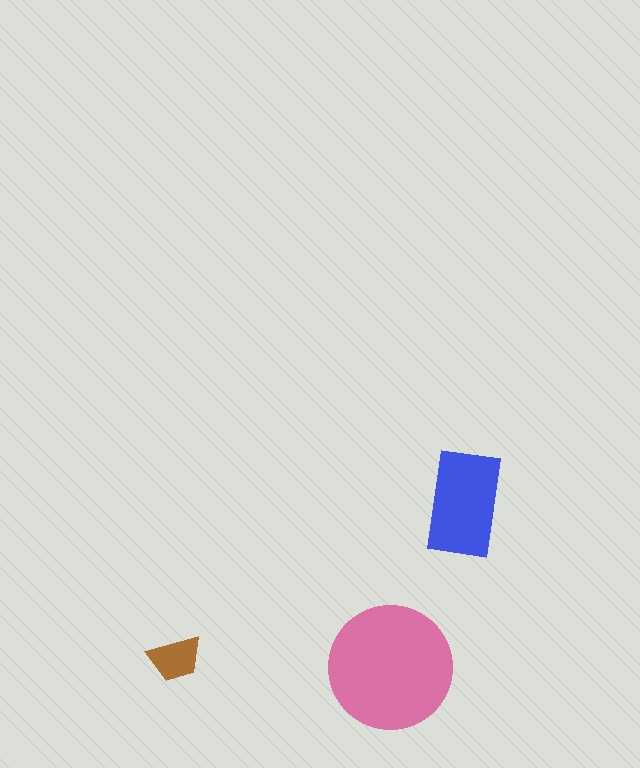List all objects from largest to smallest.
The pink circle, the blue rectangle, the brown trapezoid.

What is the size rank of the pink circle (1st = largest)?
1st.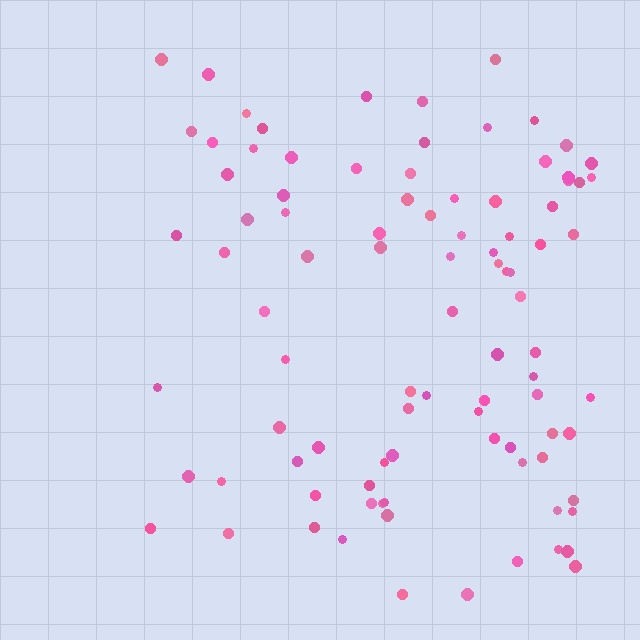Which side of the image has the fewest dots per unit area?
The left.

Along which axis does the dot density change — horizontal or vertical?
Horizontal.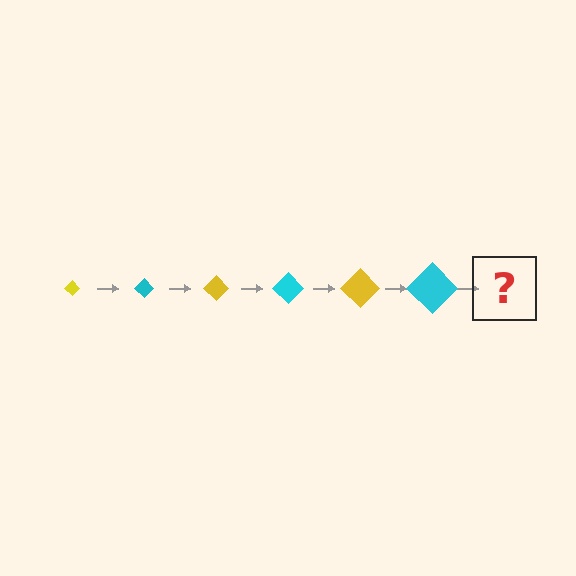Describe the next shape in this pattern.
It should be a yellow diamond, larger than the previous one.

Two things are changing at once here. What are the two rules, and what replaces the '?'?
The two rules are that the diamond grows larger each step and the color cycles through yellow and cyan. The '?' should be a yellow diamond, larger than the previous one.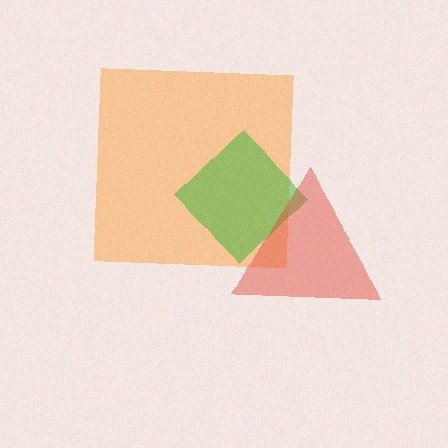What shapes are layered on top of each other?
The layered shapes are: an orange square, a green diamond, a red triangle.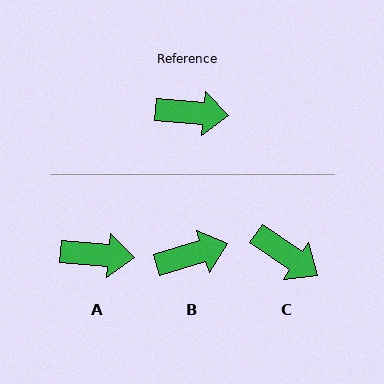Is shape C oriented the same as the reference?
No, it is off by about 29 degrees.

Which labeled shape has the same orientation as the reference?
A.